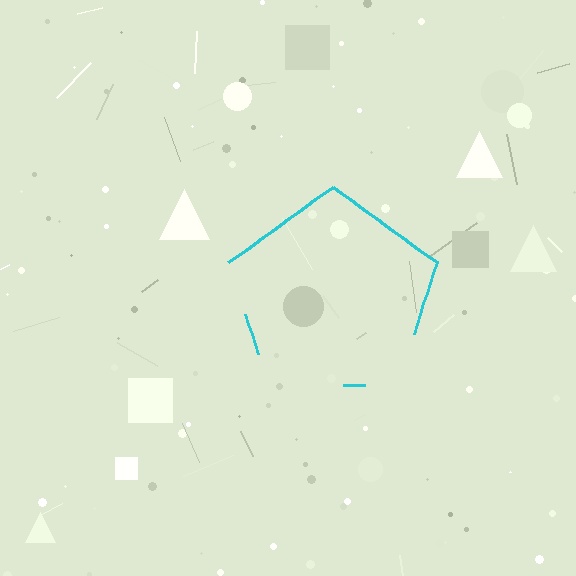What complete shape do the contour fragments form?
The contour fragments form a pentagon.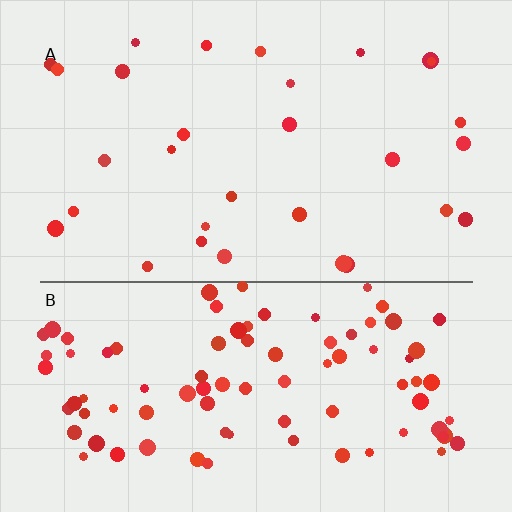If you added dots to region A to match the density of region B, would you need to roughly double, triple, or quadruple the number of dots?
Approximately triple.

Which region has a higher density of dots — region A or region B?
B (the bottom).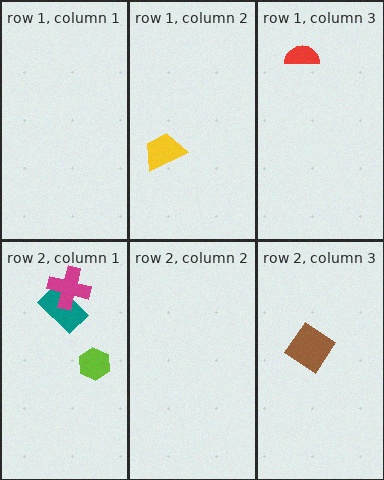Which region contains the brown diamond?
The row 2, column 3 region.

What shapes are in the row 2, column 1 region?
The lime hexagon, the teal rectangle, the magenta cross.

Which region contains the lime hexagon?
The row 2, column 1 region.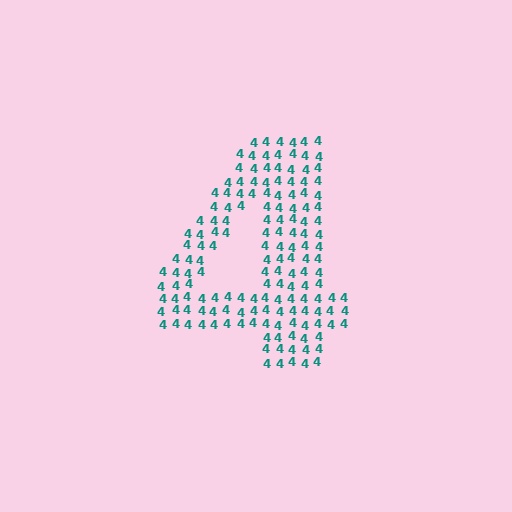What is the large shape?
The large shape is the digit 4.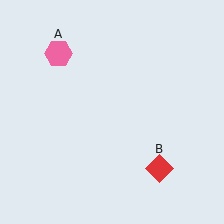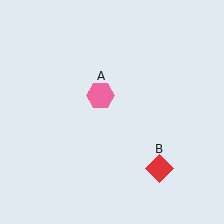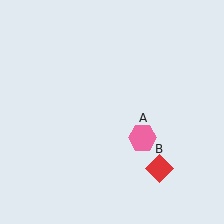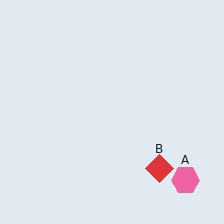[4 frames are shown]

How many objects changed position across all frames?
1 object changed position: pink hexagon (object A).